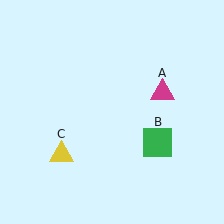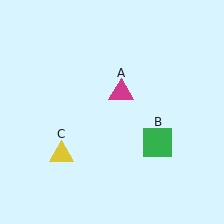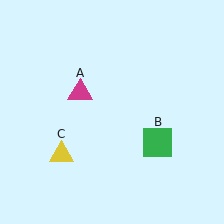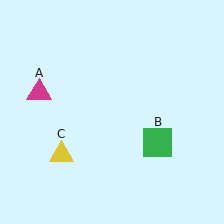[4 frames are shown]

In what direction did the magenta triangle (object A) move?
The magenta triangle (object A) moved left.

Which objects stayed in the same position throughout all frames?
Green square (object B) and yellow triangle (object C) remained stationary.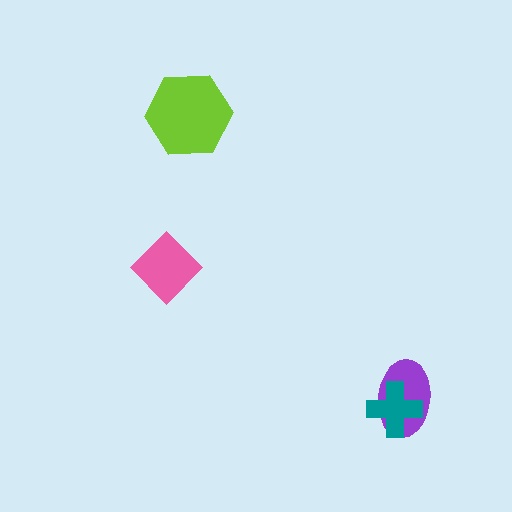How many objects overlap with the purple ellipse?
1 object overlaps with the purple ellipse.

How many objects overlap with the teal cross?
1 object overlaps with the teal cross.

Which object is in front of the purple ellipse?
The teal cross is in front of the purple ellipse.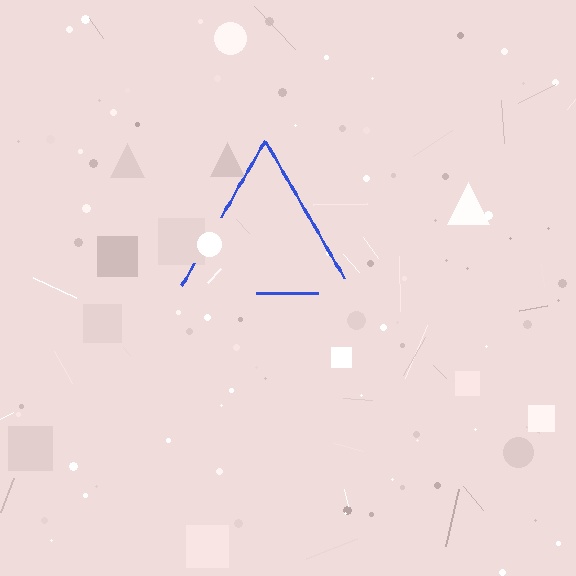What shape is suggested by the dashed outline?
The dashed outline suggests a triangle.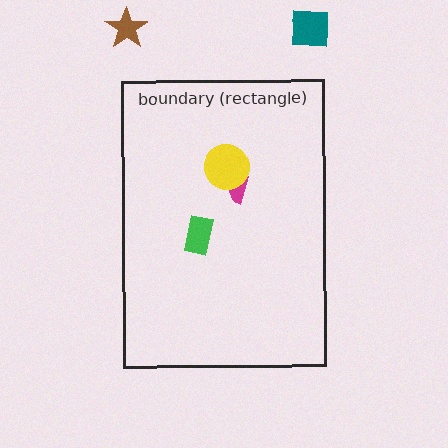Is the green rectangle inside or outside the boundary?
Inside.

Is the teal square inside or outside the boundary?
Outside.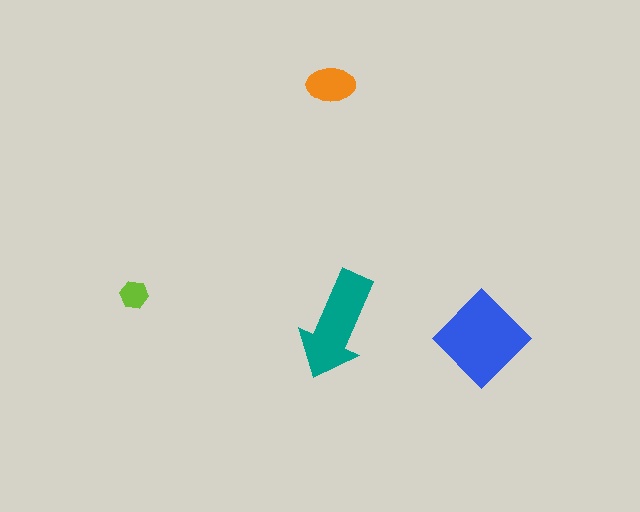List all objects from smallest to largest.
The lime hexagon, the orange ellipse, the teal arrow, the blue diamond.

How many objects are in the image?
There are 4 objects in the image.